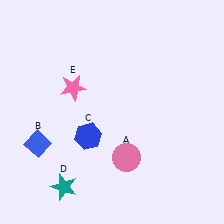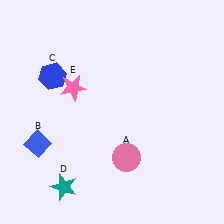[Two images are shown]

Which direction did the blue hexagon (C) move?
The blue hexagon (C) moved up.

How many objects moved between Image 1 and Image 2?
1 object moved between the two images.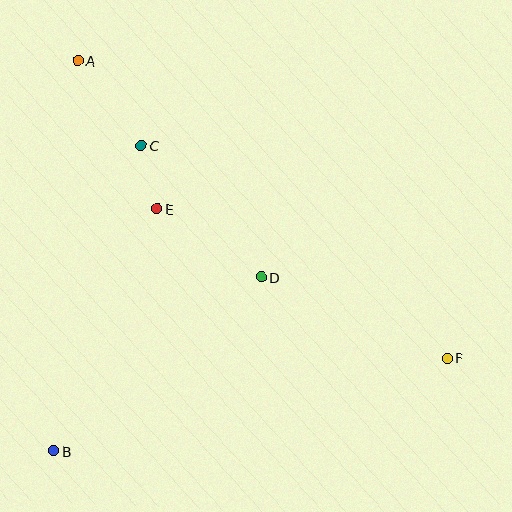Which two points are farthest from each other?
Points A and F are farthest from each other.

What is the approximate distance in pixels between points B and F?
The distance between B and F is approximately 404 pixels.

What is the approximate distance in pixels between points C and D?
The distance between C and D is approximately 178 pixels.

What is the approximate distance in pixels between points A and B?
The distance between A and B is approximately 391 pixels.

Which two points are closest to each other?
Points C and E are closest to each other.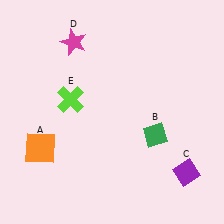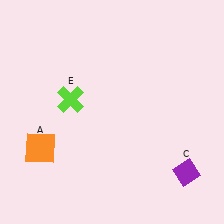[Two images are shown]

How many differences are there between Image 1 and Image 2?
There are 2 differences between the two images.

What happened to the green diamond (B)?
The green diamond (B) was removed in Image 2. It was in the bottom-right area of Image 1.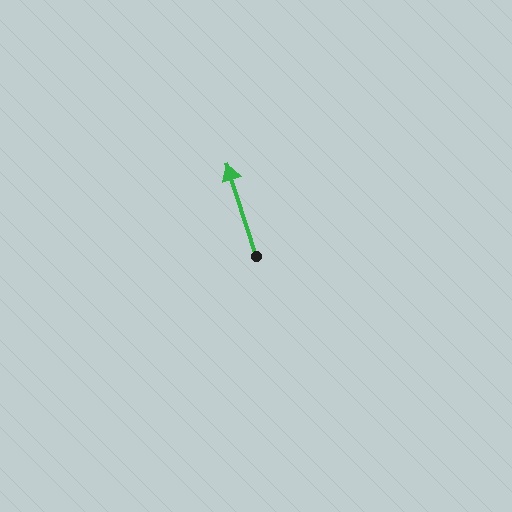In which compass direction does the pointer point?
North.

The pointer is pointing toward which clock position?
Roughly 11 o'clock.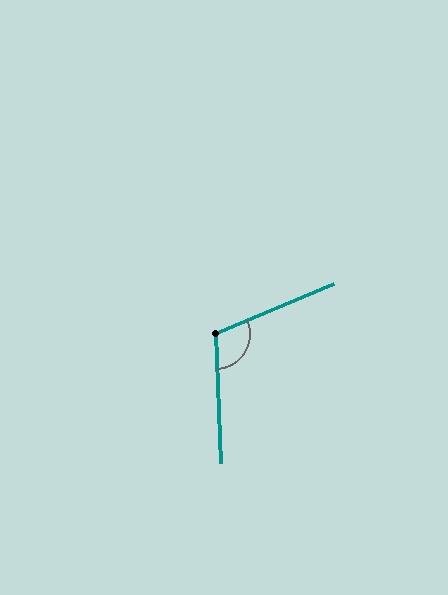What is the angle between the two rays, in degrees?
Approximately 111 degrees.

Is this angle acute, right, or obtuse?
It is obtuse.